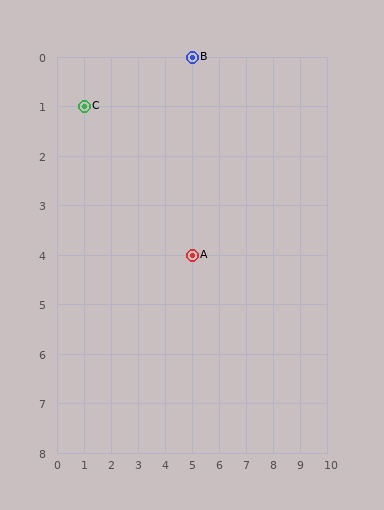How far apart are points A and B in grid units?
Points A and B are 4 rows apart.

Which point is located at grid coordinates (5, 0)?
Point B is at (5, 0).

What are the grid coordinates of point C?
Point C is at grid coordinates (1, 1).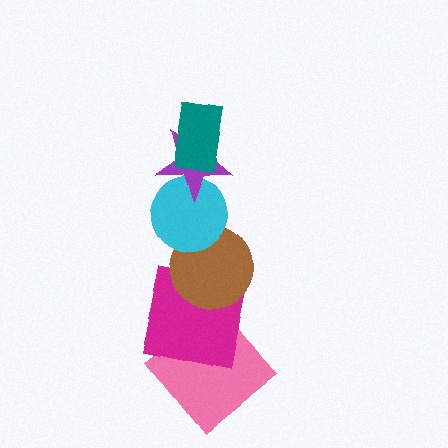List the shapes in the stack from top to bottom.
From top to bottom: the teal rectangle, the purple star, the cyan circle, the brown circle, the magenta square, the pink diamond.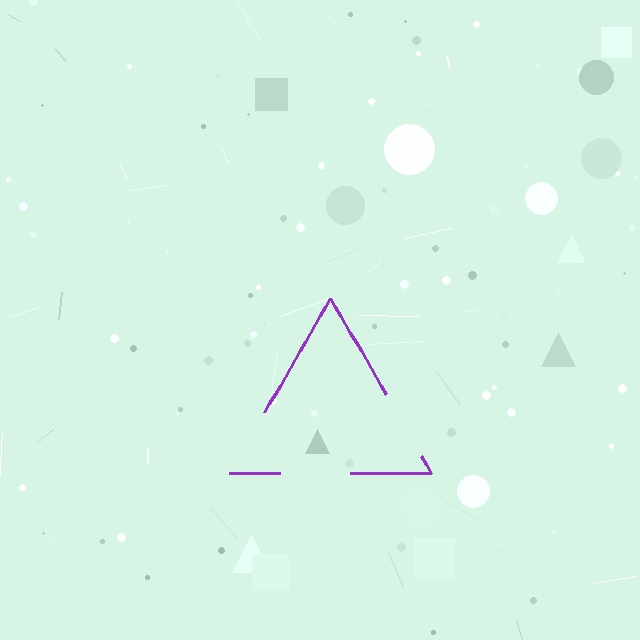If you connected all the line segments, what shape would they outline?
They would outline a triangle.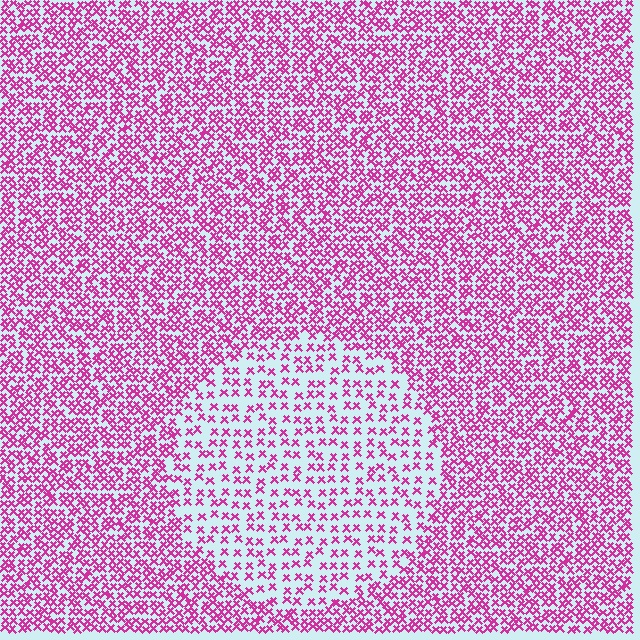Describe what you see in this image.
The image contains small magenta elements arranged at two different densities. A circle-shaped region is visible where the elements are less densely packed than the surrounding area.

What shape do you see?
I see a circle.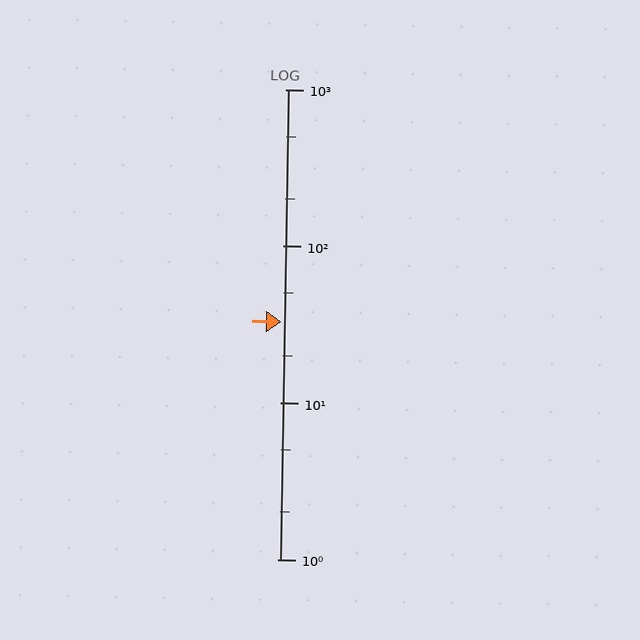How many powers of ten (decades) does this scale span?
The scale spans 3 decades, from 1 to 1000.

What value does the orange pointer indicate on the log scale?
The pointer indicates approximately 33.